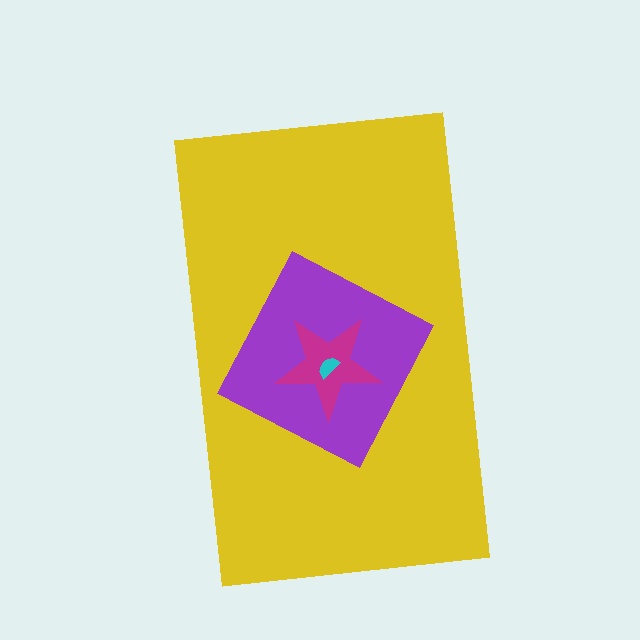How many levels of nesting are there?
4.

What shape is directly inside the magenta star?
The cyan semicircle.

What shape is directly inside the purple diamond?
The magenta star.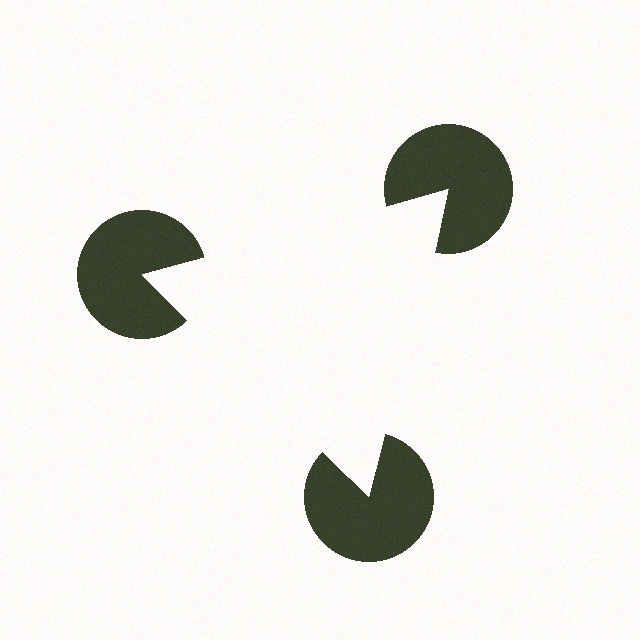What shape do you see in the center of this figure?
An illusory triangle — its edges are inferred from the aligned wedge cuts in the pac-man discs, not physically drawn.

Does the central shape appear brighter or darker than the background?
It typically appears slightly brighter than the background, even though no actual brightness change is drawn.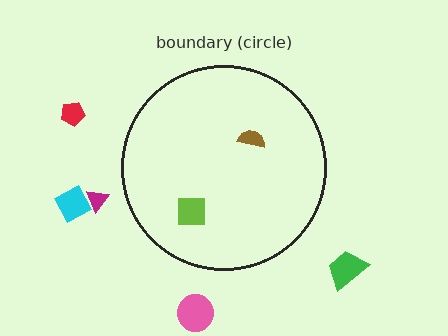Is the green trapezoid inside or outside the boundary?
Outside.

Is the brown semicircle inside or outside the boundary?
Inside.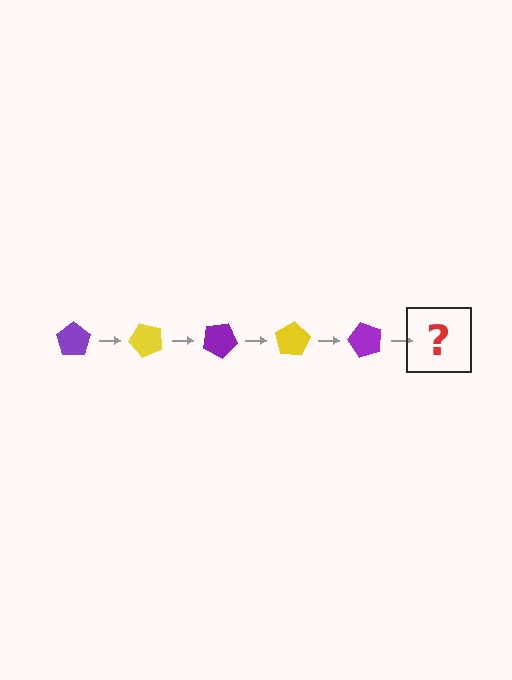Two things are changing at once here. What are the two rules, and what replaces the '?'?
The two rules are that it rotates 50 degrees each step and the color cycles through purple and yellow. The '?' should be a yellow pentagon, rotated 250 degrees from the start.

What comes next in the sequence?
The next element should be a yellow pentagon, rotated 250 degrees from the start.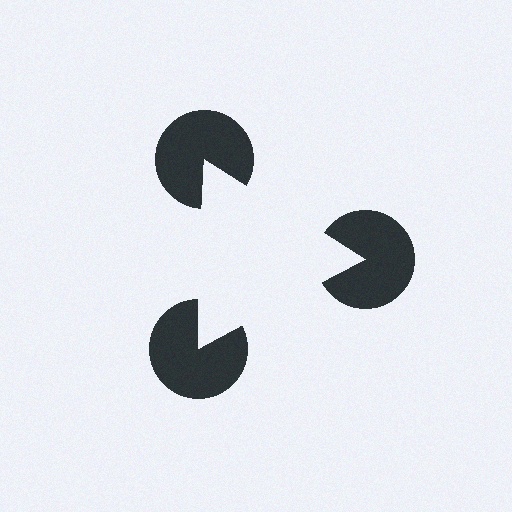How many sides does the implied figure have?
3 sides.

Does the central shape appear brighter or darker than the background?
It typically appears slightly brighter than the background, even though no actual brightness change is drawn.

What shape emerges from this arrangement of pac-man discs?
An illusory triangle — its edges are inferred from the aligned wedge cuts in the pac-man discs, not physically drawn.